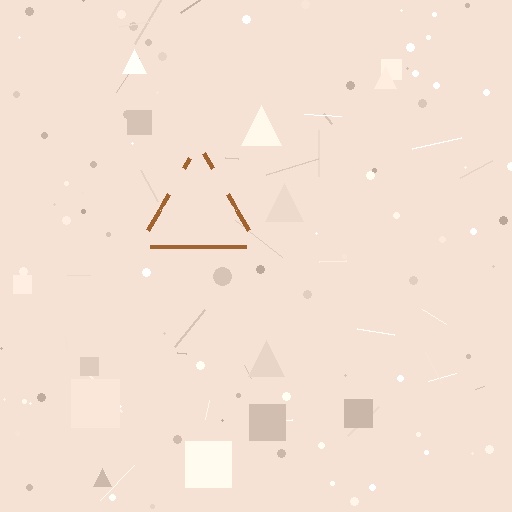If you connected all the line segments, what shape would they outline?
They would outline a triangle.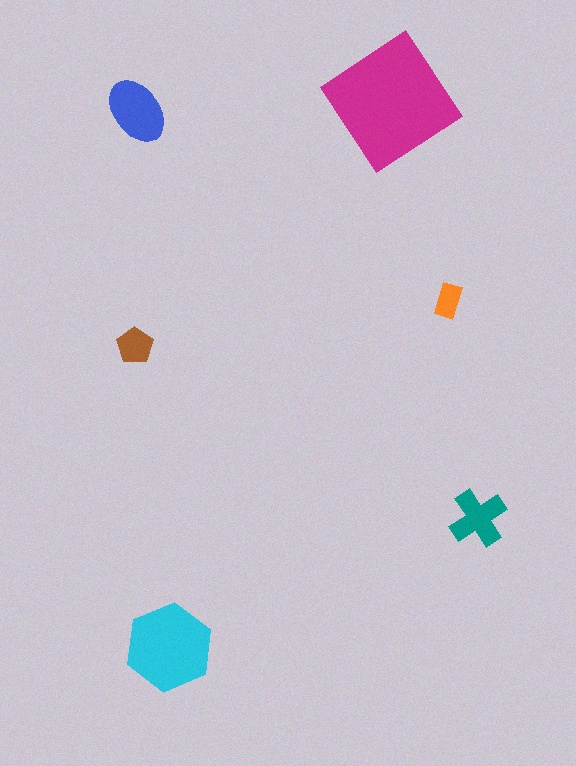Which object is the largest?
The magenta diamond.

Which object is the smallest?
The orange rectangle.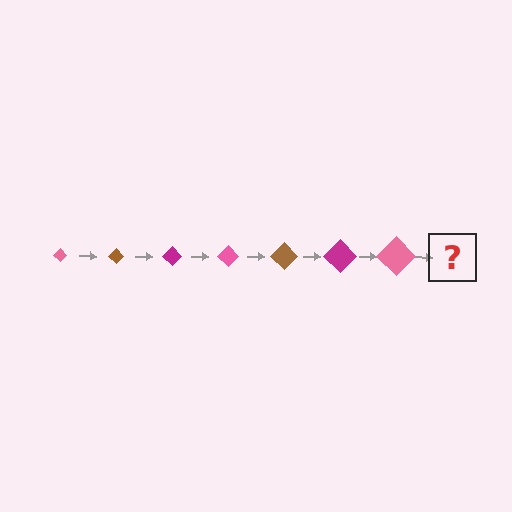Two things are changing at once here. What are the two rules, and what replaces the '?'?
The two rules are that the diamond grows larger each step and the color cycles through pink, brown, and magenta. The '?' should be a brown diamond, larger than the previous one.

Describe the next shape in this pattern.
It should be a brown diamond, larger than the previous one.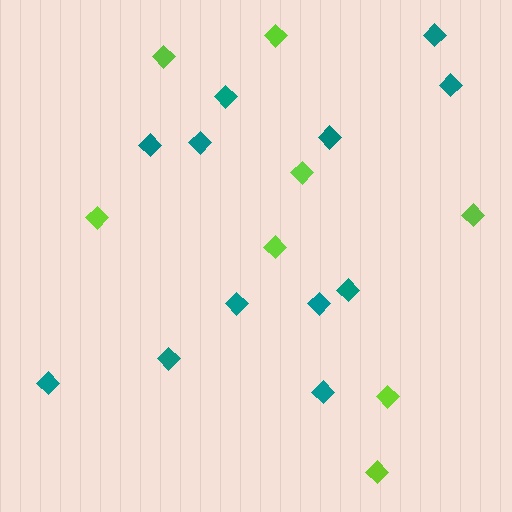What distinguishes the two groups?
There are 2 groups: one group of teal diamonds (12) and one group of lime diamonds (8).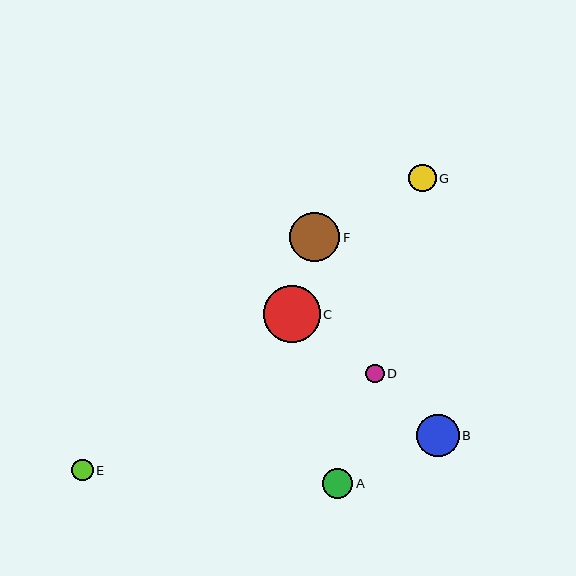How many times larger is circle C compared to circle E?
Circle C is approximately 2.6 times the size of circle E.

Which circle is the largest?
Circle C is the largest with a size of approximately 56 pixels.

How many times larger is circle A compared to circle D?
Circle A is approximately 1.7 times the size of circle D.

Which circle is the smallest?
Circle D is the smallest with a size of approximately 18 pixels.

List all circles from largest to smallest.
From largest to smallest: C, F, B, A, G, E, D.